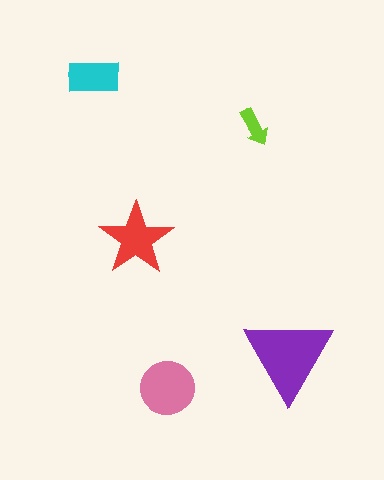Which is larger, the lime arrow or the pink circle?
The pink circle.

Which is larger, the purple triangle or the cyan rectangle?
The purple triangle.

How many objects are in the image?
There are 5 objects in the image.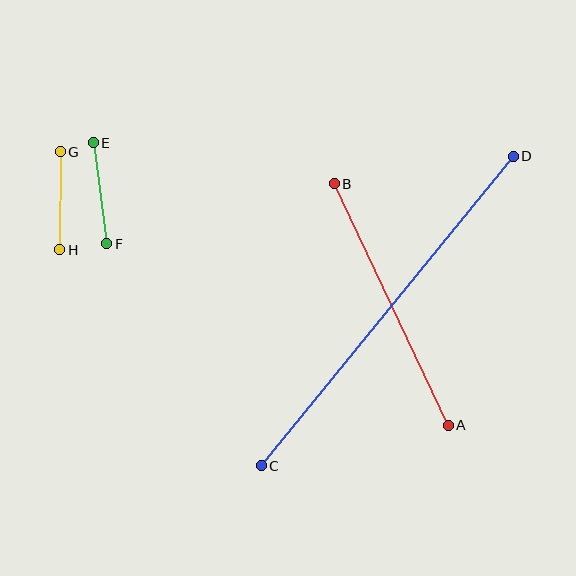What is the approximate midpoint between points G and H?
The midpoint is at approximately (60, 201) pixels.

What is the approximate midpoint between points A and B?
The midpoint is at approximately (391, 304) pixels.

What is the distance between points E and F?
The distance is approximately 102 pixels.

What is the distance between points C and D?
The distance is approximately 399 pixels.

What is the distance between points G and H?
The distance is approximately 98 pixels.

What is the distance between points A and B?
The distance is approximately 267 pixels.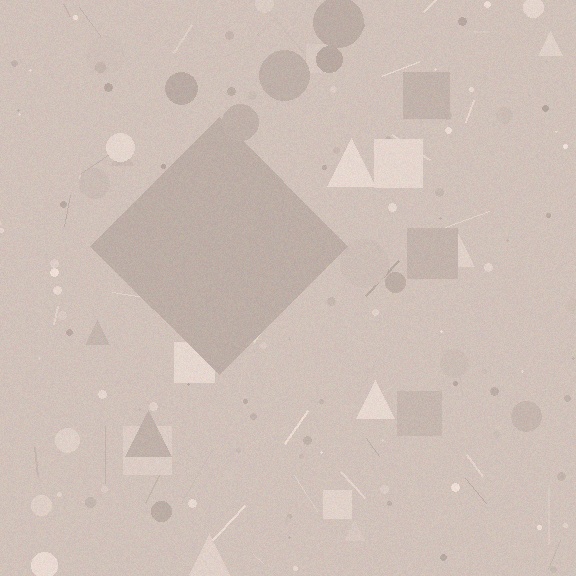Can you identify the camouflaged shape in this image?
The camouflaged shape is a diamond.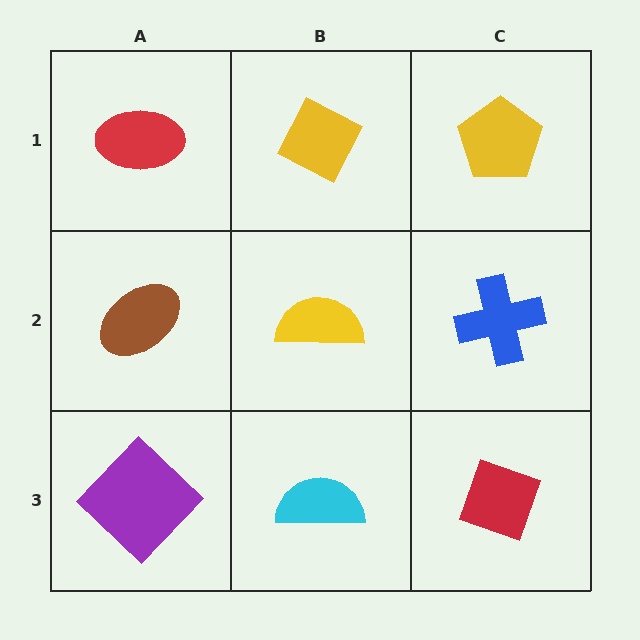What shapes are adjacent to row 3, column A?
A brown ellipse (row 2, column A), a cyan semicircle (row 3, column B).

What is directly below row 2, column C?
A red diamond.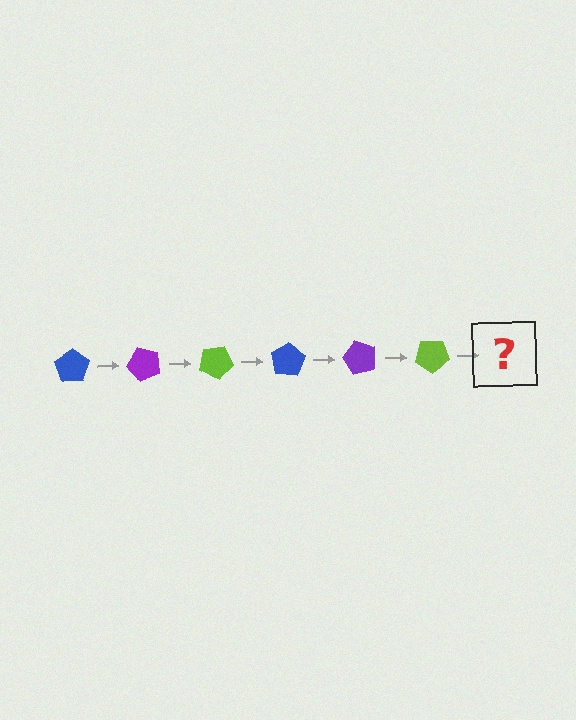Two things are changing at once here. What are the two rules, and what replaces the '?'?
The two rules are that it rotates 50 degrees each step and the color cycles through blue, purple, and lime. The '?' should be a blue pentagon, rotated 300 degrees from the start.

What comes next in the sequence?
The next element should be a blue pentagon, rotated 300 degrees from the start.